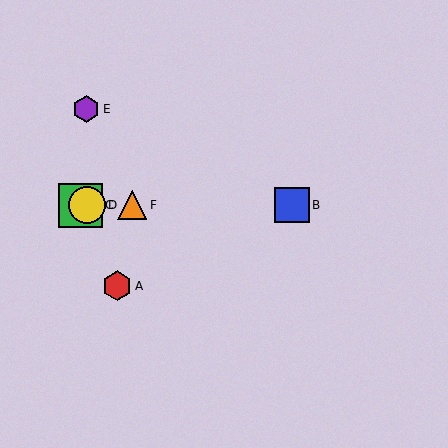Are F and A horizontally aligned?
No, F is at y≈205 and A is at y≈286.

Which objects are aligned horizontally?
Objects B, C, D, F are aligned horizontally.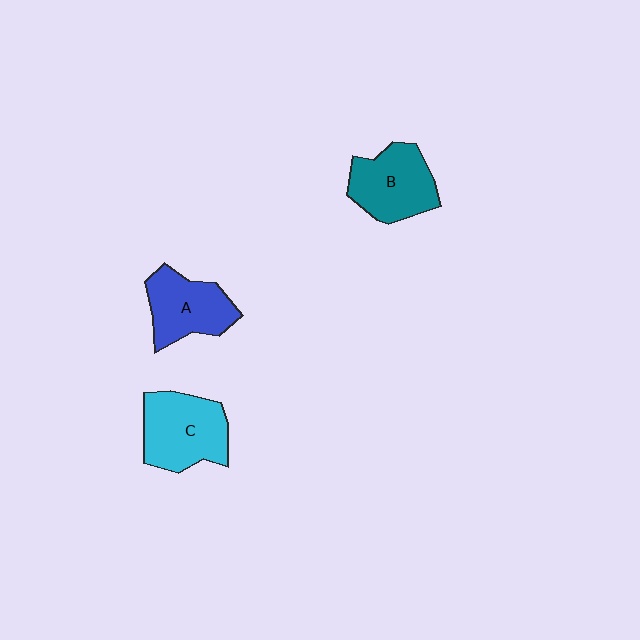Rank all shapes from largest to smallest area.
From largest to smallest: C (cyan), B (teal), A (blue).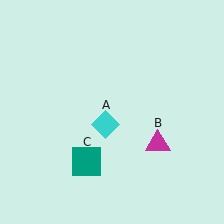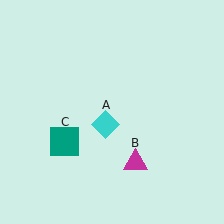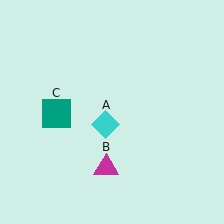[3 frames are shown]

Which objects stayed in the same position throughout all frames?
Cyan diamond (object A) remained stationary.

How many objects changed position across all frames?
2 objects changed position: magenta triangle (object B), teal square (object C).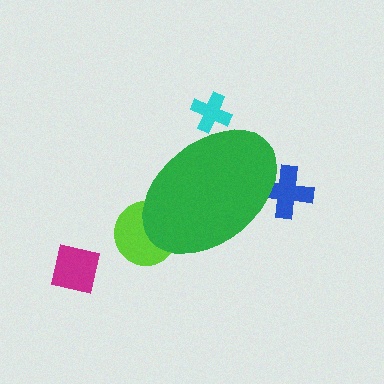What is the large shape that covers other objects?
A green ellipse.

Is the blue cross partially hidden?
Yes, the blue cross is partially hidden behind the green ellipse.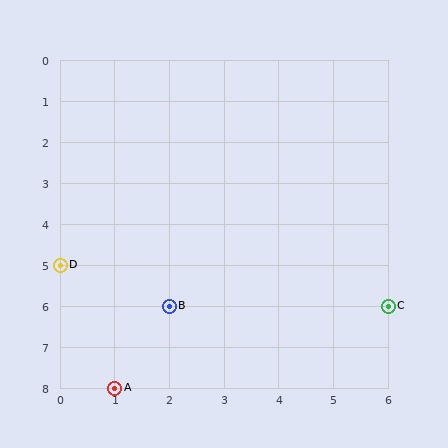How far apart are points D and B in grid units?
Points D and B are 2 columns and 1 row apart (about 2.2 grid units diagonally).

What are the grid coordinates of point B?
Point B is at grid coordinates (2, 6).